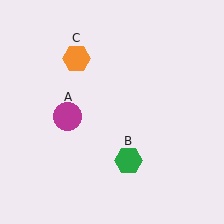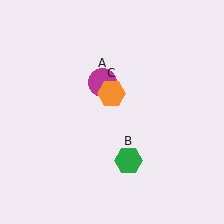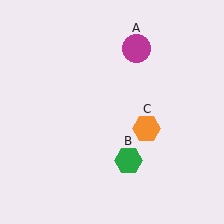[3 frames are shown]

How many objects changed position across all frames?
2 objects changed position: magenta circle (object A), orange hexagon (object C).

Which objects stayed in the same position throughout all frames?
Green hexagon (object B) remained stationary.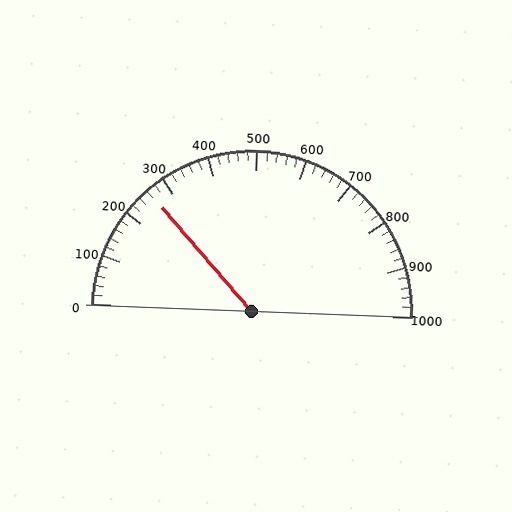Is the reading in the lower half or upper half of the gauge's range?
The reading is in the lower half of the range (0 to 1000).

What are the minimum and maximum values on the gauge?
The gauge ranges from 0 to 1000.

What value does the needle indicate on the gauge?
The needle indicates approximately 260.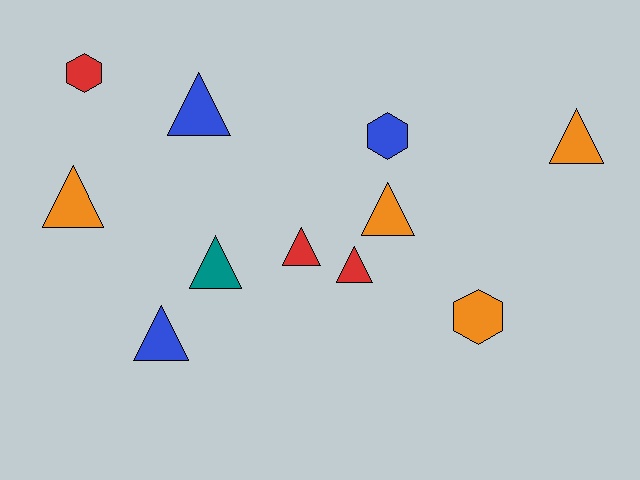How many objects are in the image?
There are 11 objects.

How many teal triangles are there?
There is 1 teal triangle.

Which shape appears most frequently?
Triangle, with 8 objects.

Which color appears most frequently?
Orange, with 4 objects.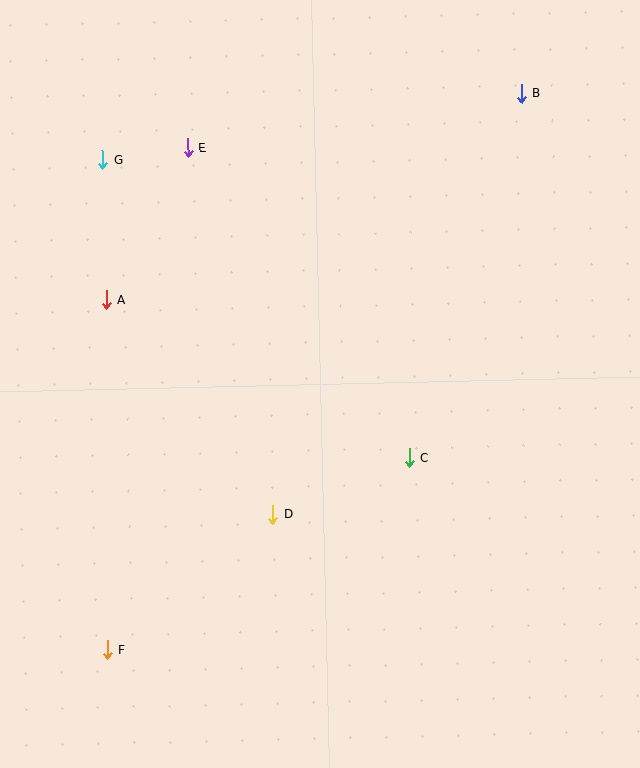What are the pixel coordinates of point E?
Point E is at (188, 148).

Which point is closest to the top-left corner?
Point G is closest to the top-left corner.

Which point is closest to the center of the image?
Point C at (409, 458) is closest to the center.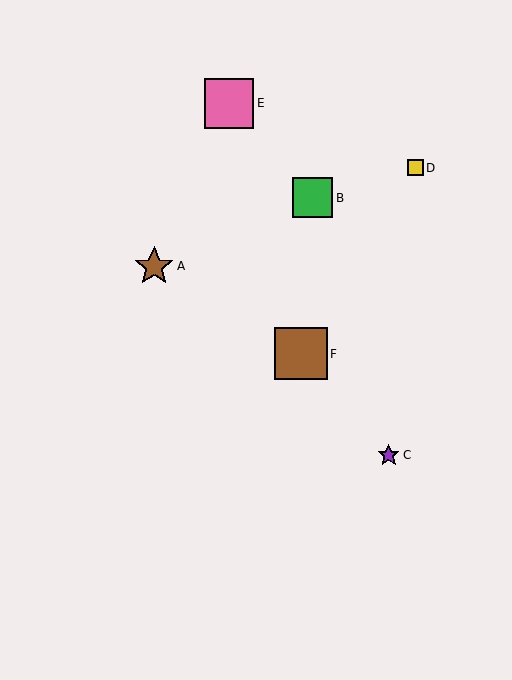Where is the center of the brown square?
The center of the brown square is at (301, 354).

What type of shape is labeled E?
Shape E is a pink square.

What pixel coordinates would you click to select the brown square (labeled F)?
Click at (301, 354) to select the brown square F.